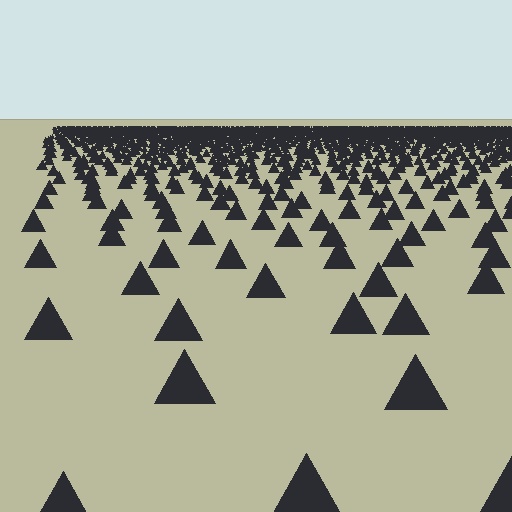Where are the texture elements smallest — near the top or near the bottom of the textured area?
Near the top.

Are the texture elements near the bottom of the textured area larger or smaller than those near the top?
Larger. Near the bottom, elements are closer to the viewer and appear at a bigger on-screen size.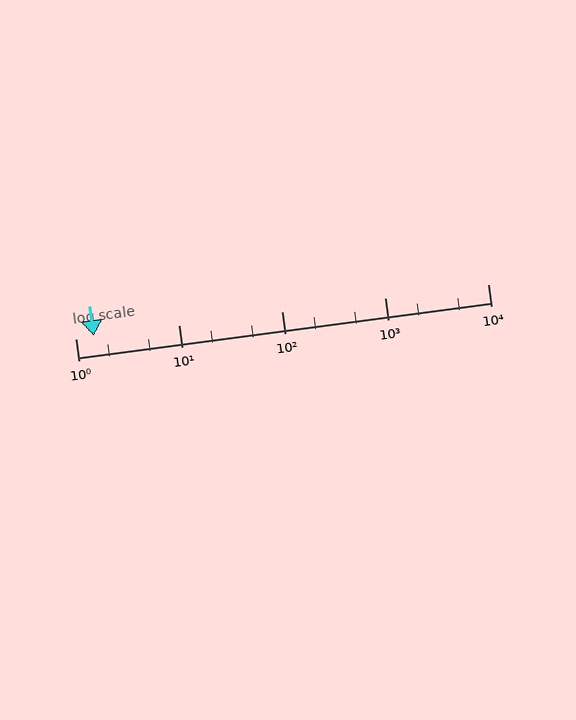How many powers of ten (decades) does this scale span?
The scale spans 4 decades, from 1 to 10000.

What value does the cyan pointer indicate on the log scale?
The pointer indicates approximately 1.5.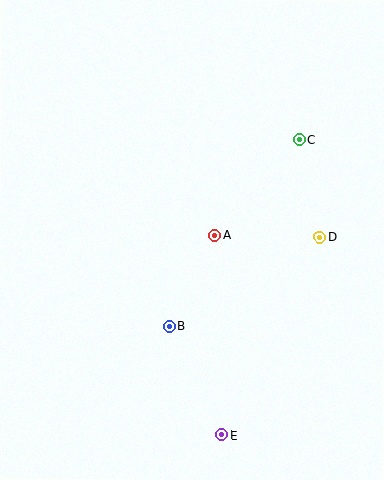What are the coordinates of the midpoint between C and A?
The midpoint between C and A is at (257, 188).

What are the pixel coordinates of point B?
Point B is at (169, 326).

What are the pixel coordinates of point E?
Point E is at (221, 435).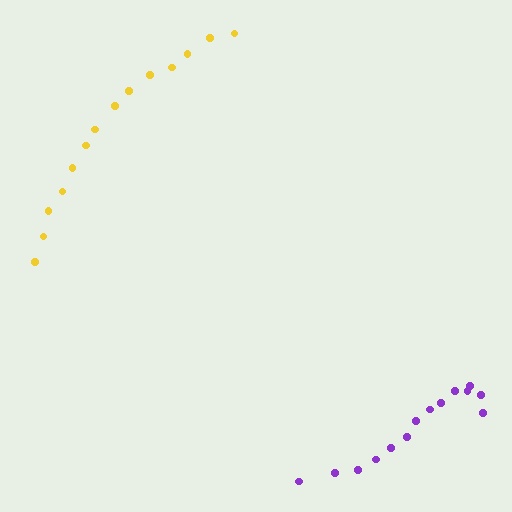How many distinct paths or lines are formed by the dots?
There are 2 distinct paths.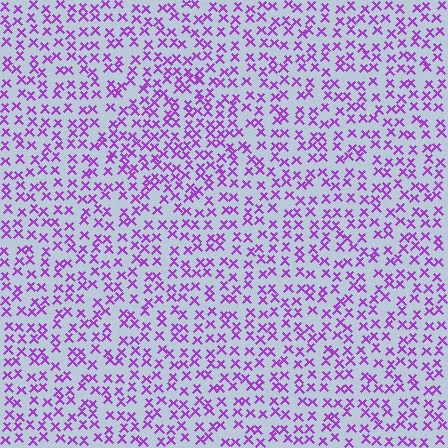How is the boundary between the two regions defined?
The boundary is defined by a change in element density (approximately 1.4x ratio). All elements are the same color, size, and shape.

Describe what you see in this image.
The image contains small purple elements arranged at two different densities. A diamond-shaped region is visible where the elements are more densely packed than the surrounding area.